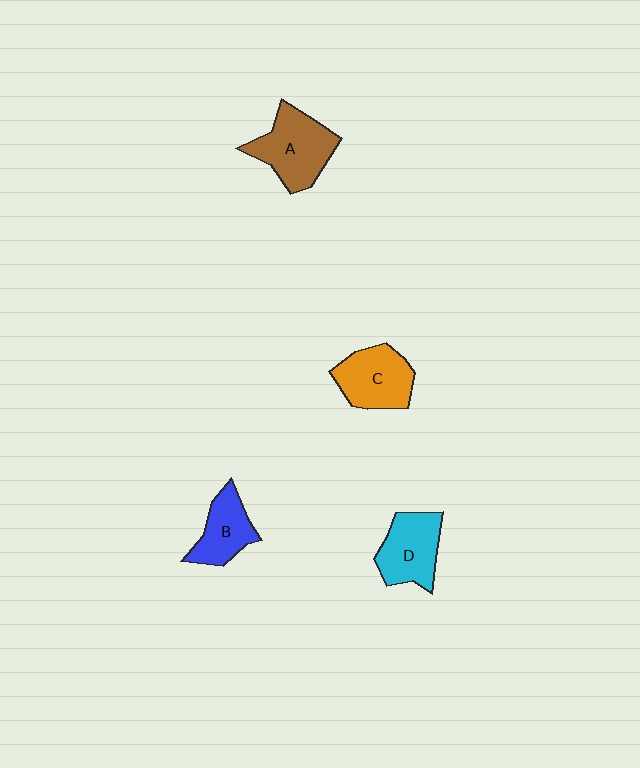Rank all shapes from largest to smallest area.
From largest to smallest: A (brown), C (orange), D (cyan), B (blue).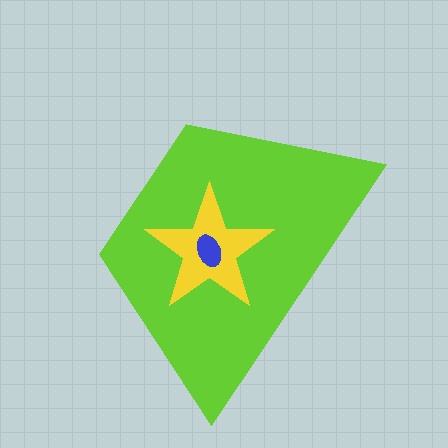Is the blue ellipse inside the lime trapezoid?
Yes.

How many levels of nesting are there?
3.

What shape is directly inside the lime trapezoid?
The yellow star.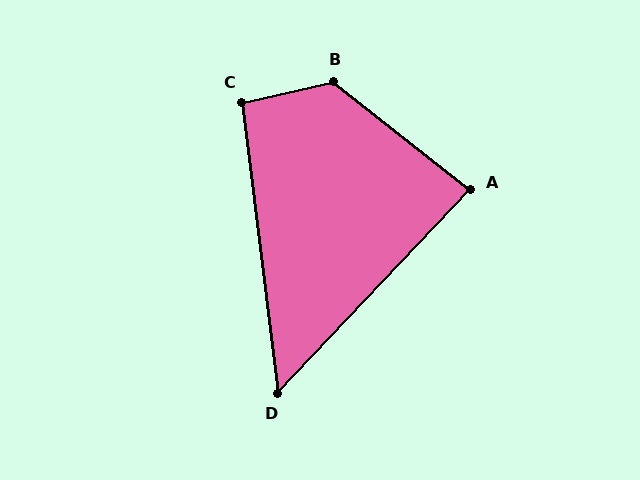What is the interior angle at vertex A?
Approximately 85 degrees (acute).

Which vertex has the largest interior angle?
B, at approximately 129 degrees.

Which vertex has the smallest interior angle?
D, at approximately 51 degrees.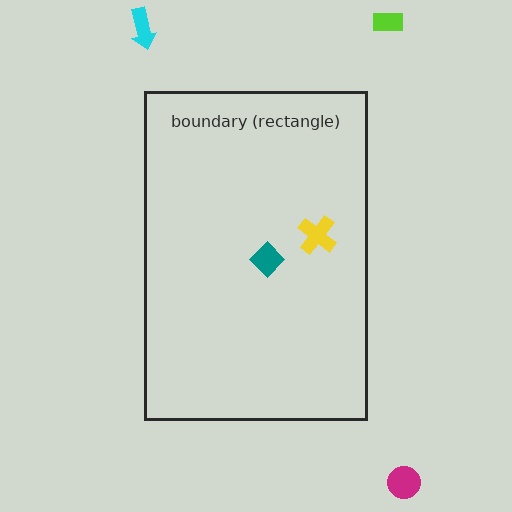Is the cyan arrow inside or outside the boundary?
Outside.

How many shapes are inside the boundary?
2 inside, 3 outside.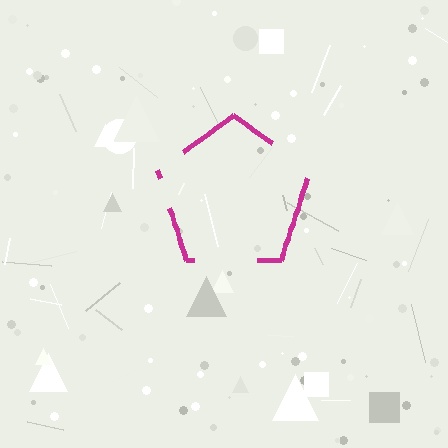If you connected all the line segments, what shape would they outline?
They would outline a pentagon.